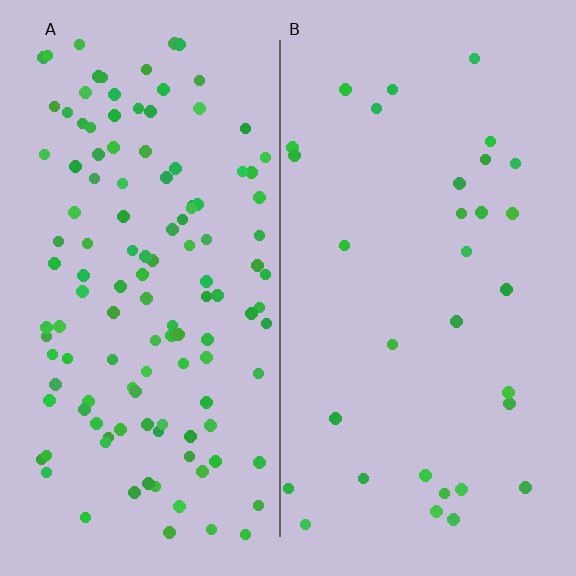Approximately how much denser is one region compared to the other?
Approximately 4.0× — region A over region B.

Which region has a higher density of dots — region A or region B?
A (the left).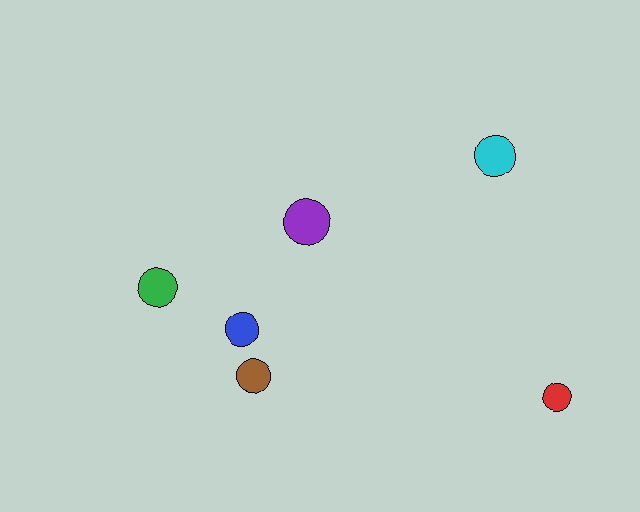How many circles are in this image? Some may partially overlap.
There are 6 circles.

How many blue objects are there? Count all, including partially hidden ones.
There is 1 blue object.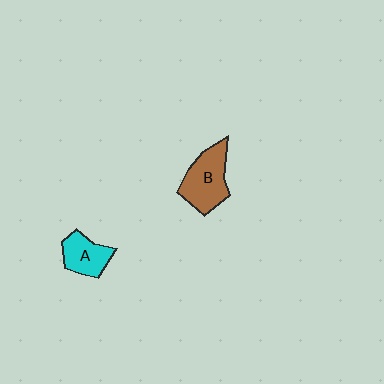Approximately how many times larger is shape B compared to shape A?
Approximately 1.5 times.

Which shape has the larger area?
Shape B (brown).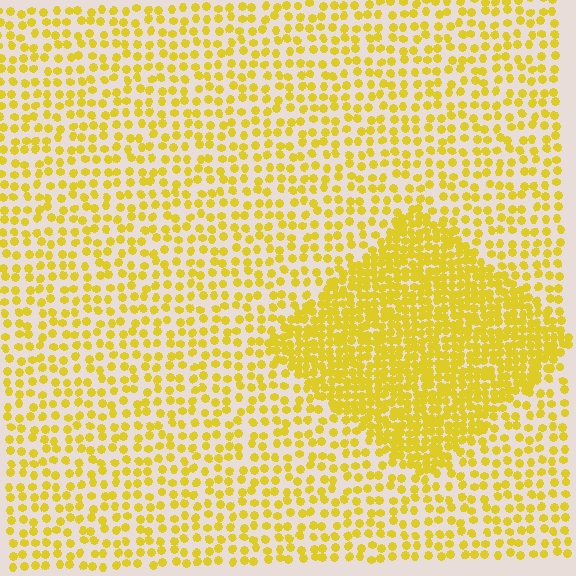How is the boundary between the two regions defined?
The boundary is defined by a change in element density (approximately 2.2x ratio). All elements are the same color, size, and shape.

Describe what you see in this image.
The image contains small yellow elements arranged at two different densities. A diamond-shaped region is visible where the elements are more densely packed than the surrounding area.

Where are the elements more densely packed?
The elements are more densely packed inside the diamond boundary.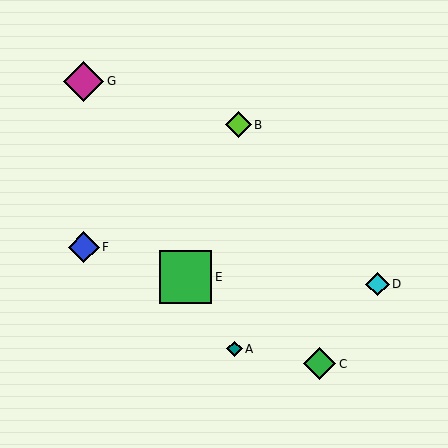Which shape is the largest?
The green square (labeled E) is the largest.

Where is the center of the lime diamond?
The center of the lime diamond is at (238, 125).